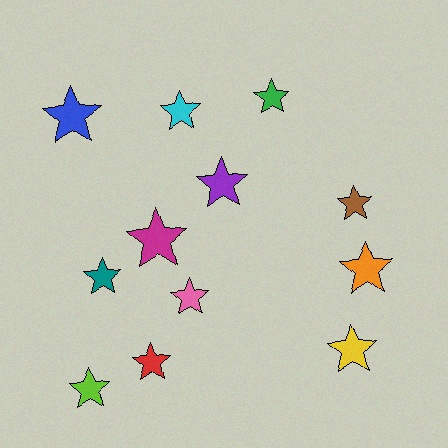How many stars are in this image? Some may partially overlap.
There are 12 stars.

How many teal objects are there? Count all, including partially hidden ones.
There is 1 teal object.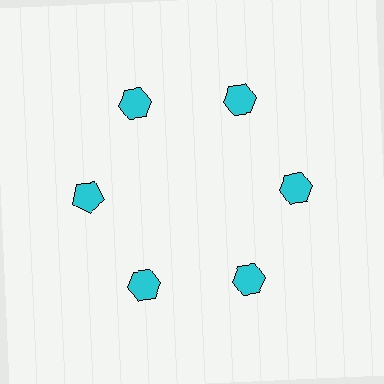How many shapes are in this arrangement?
There are 6 shapes arranged in a ring pattern.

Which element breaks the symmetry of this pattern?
The cyan pentagon at roughly the 9 o'clock position breaks the symmetry. All other shapes are cyan hexagons.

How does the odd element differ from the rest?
It has a different shape: pentagon instead of hexagon.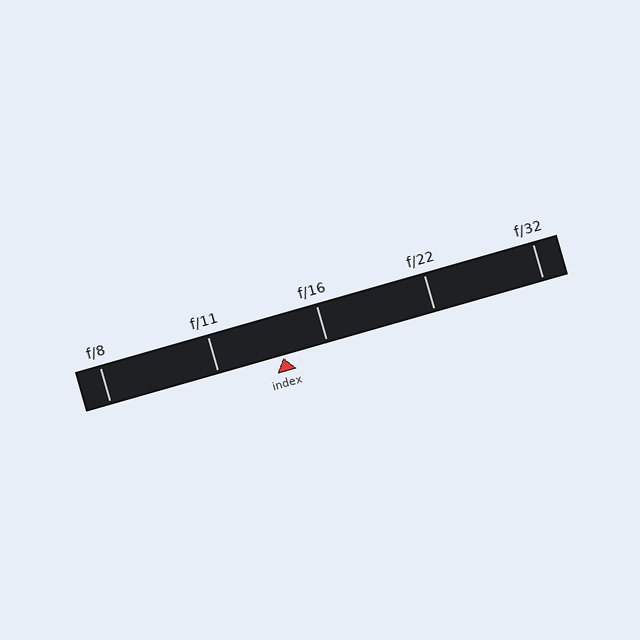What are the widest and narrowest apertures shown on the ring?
The widest aperture shown is f/8 and the narrowest is f/32.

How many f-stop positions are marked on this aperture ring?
There are 5 f-stop positions marked.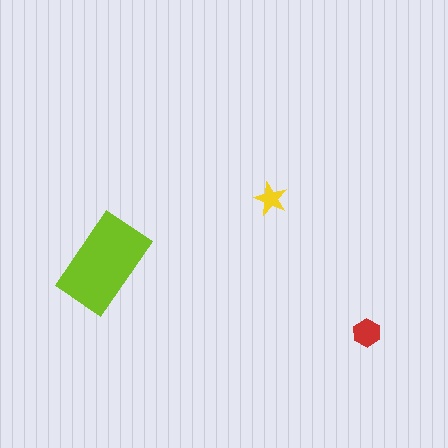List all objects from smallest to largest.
The yellow star, the red hexagon, the lime rectangle.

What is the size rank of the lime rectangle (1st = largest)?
1st.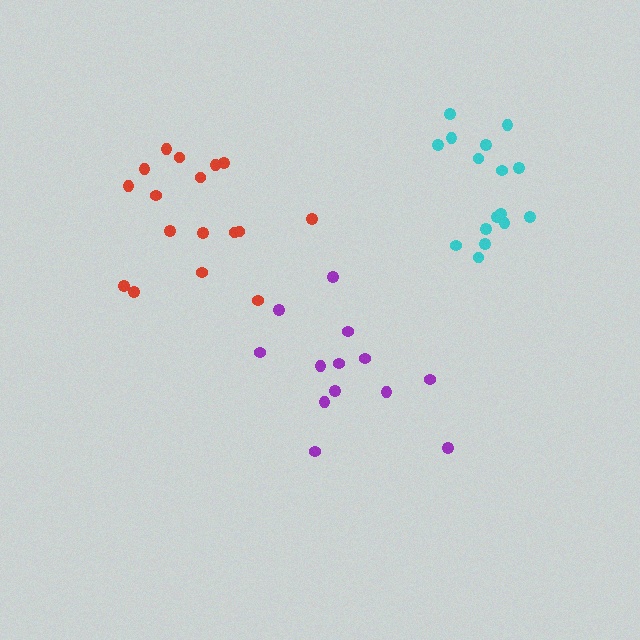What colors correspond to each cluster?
The clusters are colored: red, purple, cyan.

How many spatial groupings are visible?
There are 3 spatial groupings.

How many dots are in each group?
Group 1: 17 dots, Group 2: 13 dots, Group 3: 16 dots (46 total).